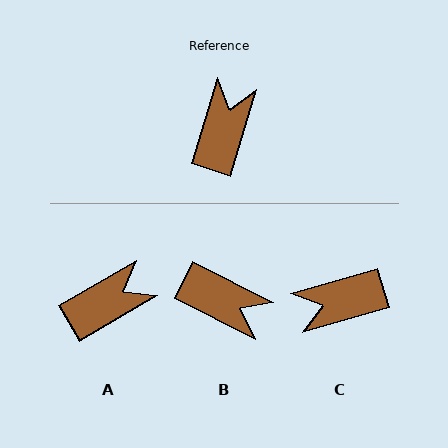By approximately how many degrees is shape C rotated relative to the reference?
Approximately 123 degrees counter-clockwise.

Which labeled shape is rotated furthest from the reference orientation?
C, about 123 degrees away.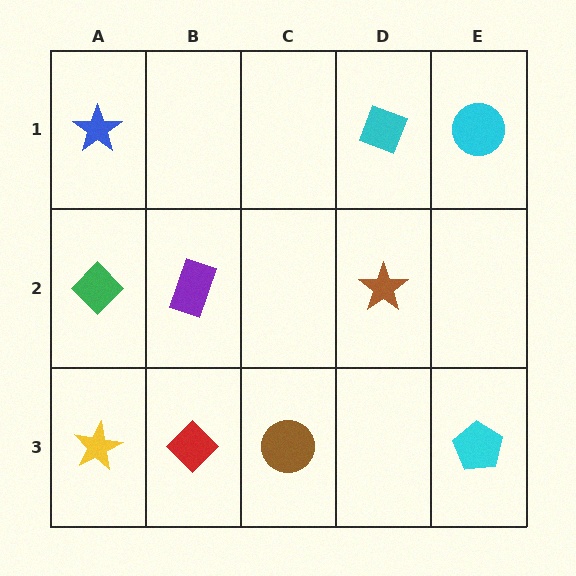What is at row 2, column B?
A purple rectangle.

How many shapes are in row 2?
3 shapes.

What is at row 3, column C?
A brown circle.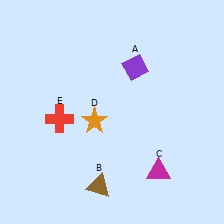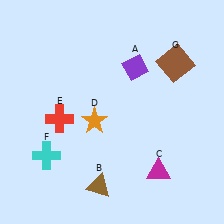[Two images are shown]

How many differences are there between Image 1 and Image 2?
There are 2 differences between the two images.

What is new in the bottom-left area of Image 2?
A cyan cross (F) was added in the bottom-left area of Image 2.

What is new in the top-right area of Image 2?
A brown square (G) was added in the top-right area of Image 2.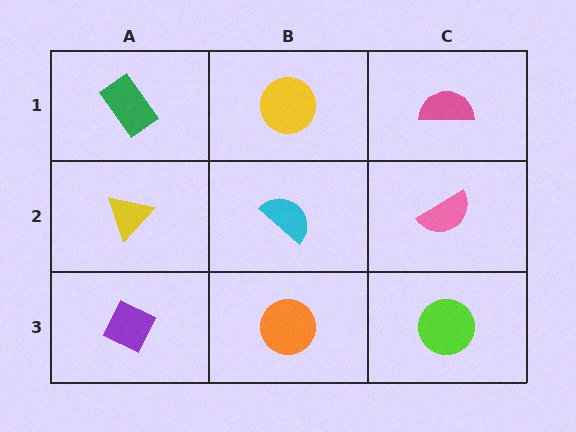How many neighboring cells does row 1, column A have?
2.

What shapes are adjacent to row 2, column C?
A pink semicircle (row 1, column C), a lime circle (row 3, column C), a cyan semicircle (row 2, column B).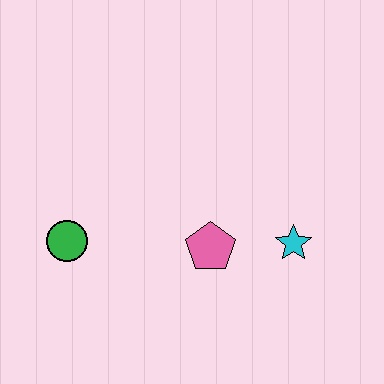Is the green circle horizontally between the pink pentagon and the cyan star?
No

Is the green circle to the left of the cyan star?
Yes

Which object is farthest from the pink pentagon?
The green circle is farthest from the pink pentagon.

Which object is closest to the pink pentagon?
The cyan star is closest to the pink pentagon.